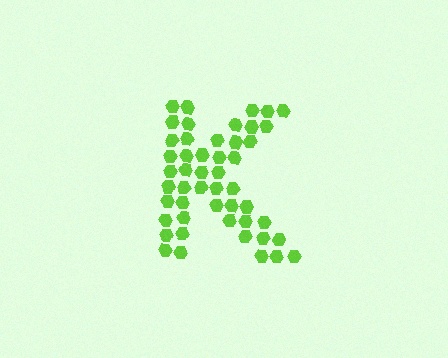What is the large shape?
The large shape is the letter K.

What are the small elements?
The small elements are hexagons.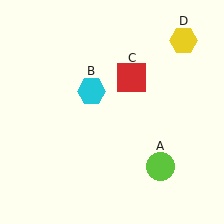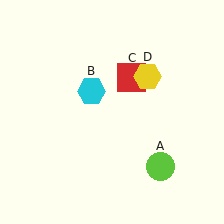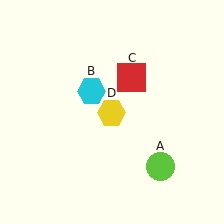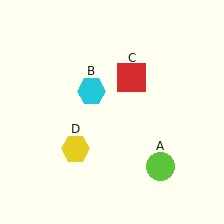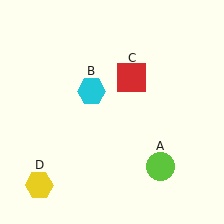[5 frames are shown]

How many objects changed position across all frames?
1 object changed position: yellow hexagon (object D).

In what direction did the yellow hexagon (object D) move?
The yellow hexagon (object D) moved down and to the left.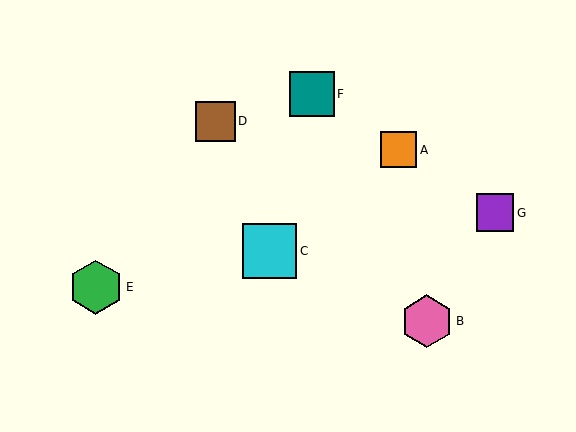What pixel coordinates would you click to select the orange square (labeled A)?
Click at (399, 150) to select the orange square A.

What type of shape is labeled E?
Shape E is a green hexagon.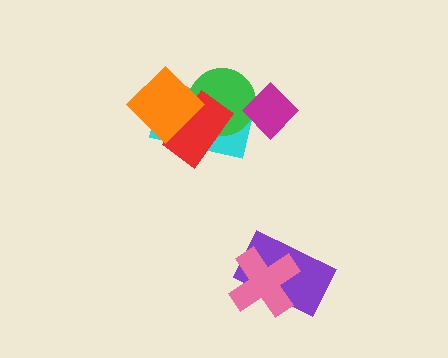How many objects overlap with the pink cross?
1 object overlaps with the pink cross.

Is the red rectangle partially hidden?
Yes, it is partially covered by another shape.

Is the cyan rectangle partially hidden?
Yes, it is partially covered by another shape.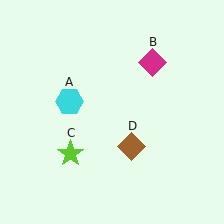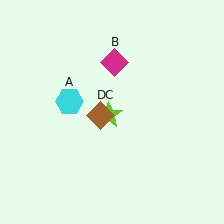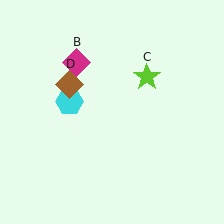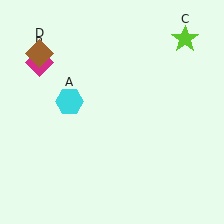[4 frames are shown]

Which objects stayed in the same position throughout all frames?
Cyan hexagon (object A) remained stationary.